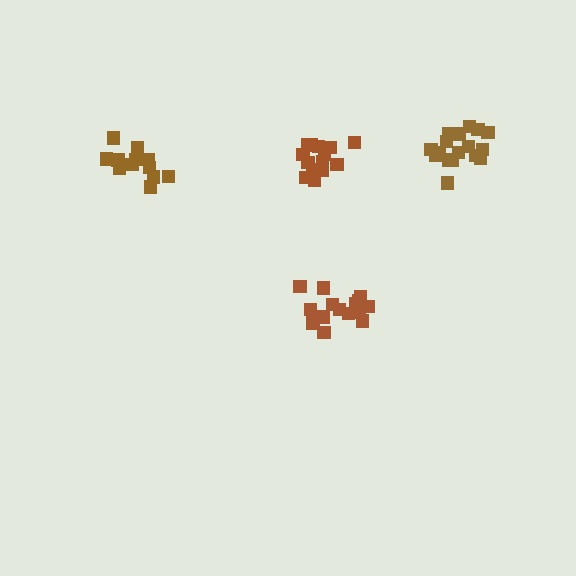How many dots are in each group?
Group 1: 15 dots, Group 2: 12 dots, Group 3: 14 dots, Group 4: 18 dots (59 total).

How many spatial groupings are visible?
There are 4 spatial groupings.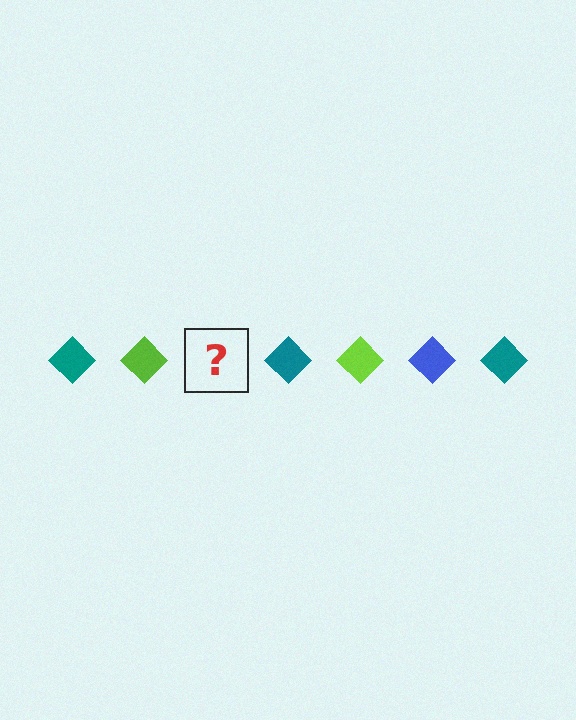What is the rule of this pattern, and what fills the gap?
The rule is that the pattern cycles through teal, lime, blue diamonds. The gap should be filled with a blue diamond.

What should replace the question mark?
The question mark should be replaced with a blue diamond.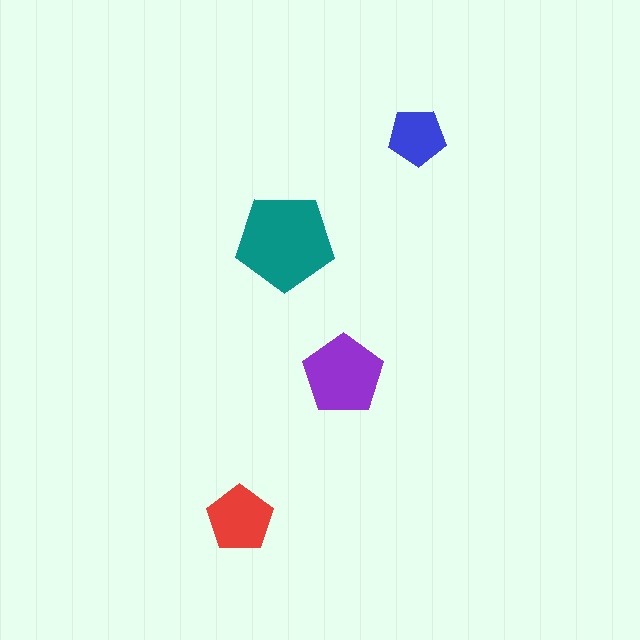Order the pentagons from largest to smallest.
the teal one, the purple one, the red one, the blue one.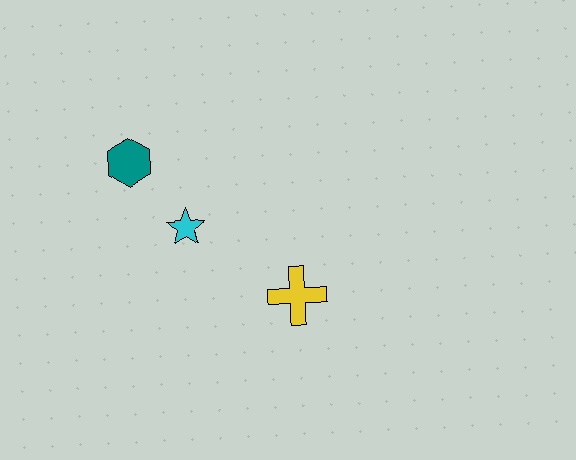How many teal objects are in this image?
There is 1 teal object.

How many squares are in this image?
There are no squares.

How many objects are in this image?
There are 3 objects.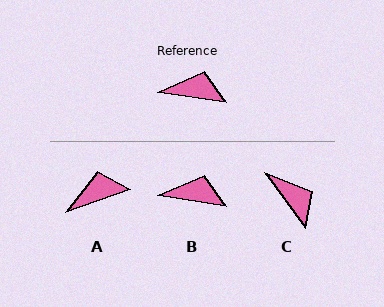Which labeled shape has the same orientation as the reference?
B.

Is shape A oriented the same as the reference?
No, it is off by about 28 degrees.